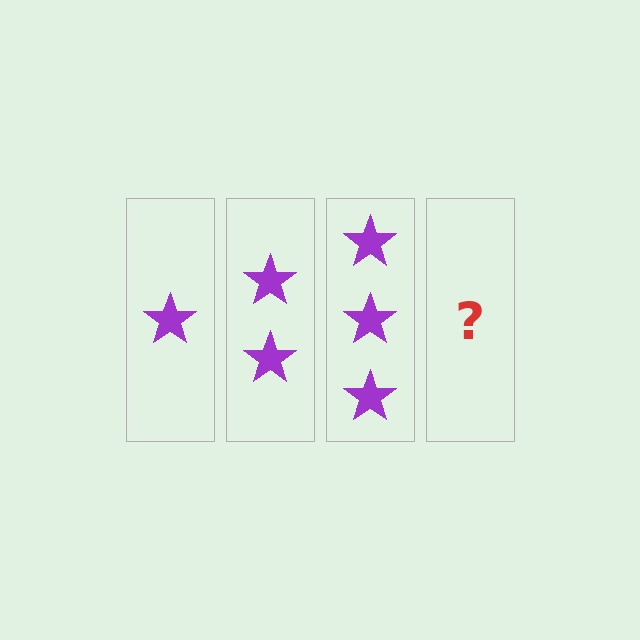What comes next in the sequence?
The next element should be 4 stars.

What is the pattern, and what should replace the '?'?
The pattern is that each step adds one more star. The '?' should be 4 stars.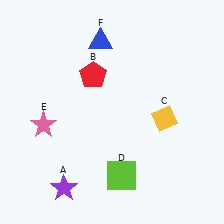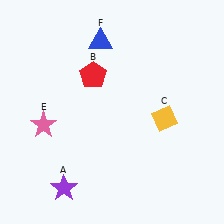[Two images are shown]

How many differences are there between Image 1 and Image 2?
There is 1 difference between the two images.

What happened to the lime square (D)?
The lime square (D) was removed in Image 2. It was in the bottom-right area of Image 1.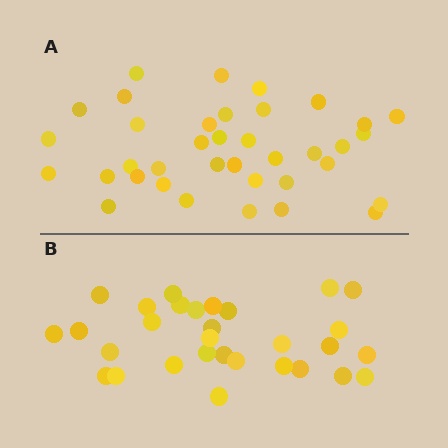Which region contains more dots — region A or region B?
Region A (the top region) has more dots.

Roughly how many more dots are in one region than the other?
Region A has roughly 8 or so more dots than region B.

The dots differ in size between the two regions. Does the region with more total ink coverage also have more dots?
No. Region B has more total ink coverage because its dots are larger, but region A actually contains more individual dots. Total area can be misleading — the number of items is what matters here.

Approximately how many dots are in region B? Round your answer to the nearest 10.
About 30 dots.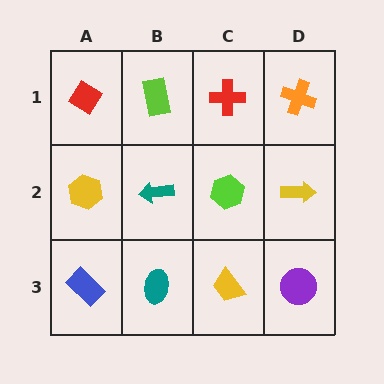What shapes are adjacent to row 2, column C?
A red cross (row 1, column C), a yellow trapezoid (row 3, column C), a teal arrow (row 2, column B), a yellow arrow (row 2, column D).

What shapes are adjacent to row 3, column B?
A teal arrow (row 2, column B), a blue rectangle (row 3, column A), a yellow trapezoid (row 3, column C).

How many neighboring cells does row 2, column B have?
4.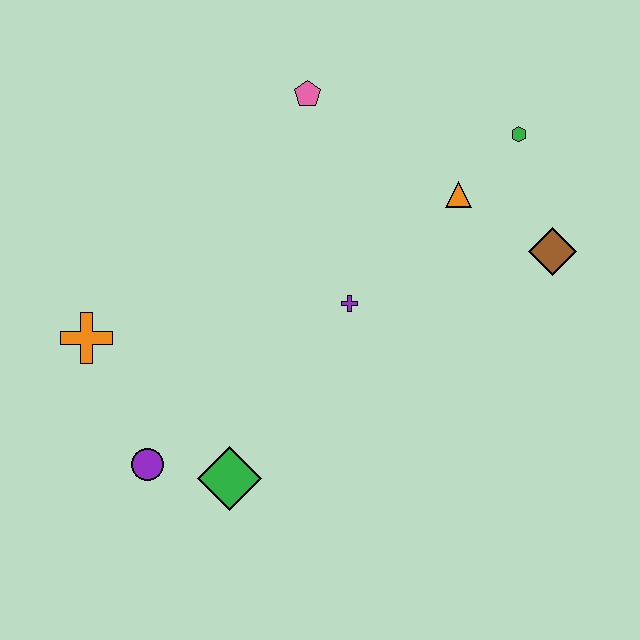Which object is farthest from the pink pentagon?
The purple circle is farthest from the pink pentagon.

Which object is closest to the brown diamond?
The orange triangle is closest to the brown diamond.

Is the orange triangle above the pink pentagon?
No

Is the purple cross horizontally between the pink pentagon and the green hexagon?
Yes